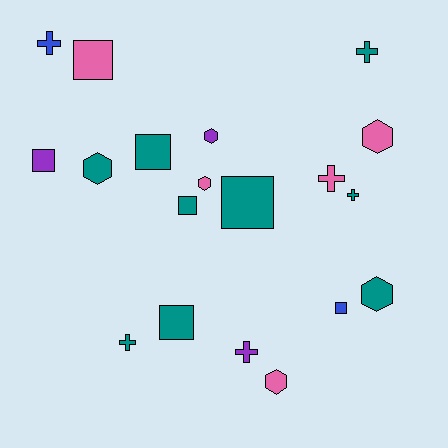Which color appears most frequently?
Teal, with 9 objects.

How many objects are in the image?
There are 19 objects.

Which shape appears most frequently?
Square, with 7 objects.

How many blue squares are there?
There is 1 blue square.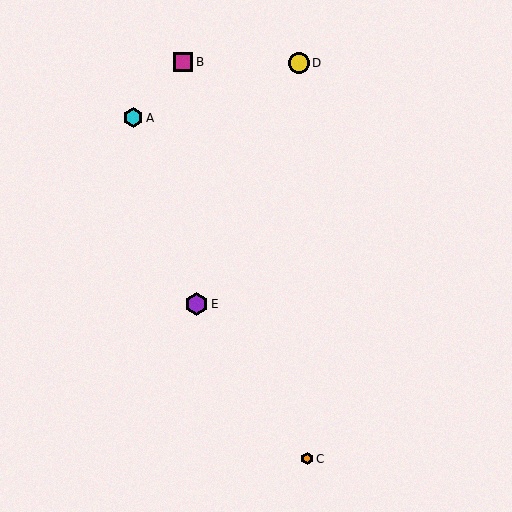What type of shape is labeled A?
Shape A is a cyan hexagon.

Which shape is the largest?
The purple hexagon (labeled E) is the largest.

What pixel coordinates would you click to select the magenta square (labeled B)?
Click at (183, 62) to select the magenta square B.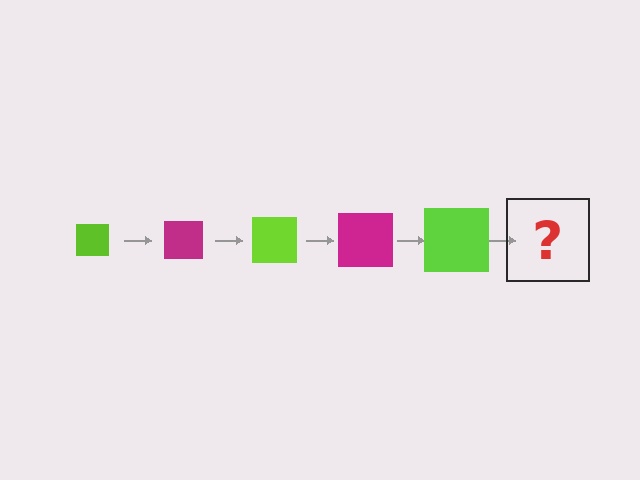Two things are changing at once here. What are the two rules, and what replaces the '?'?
The two rules are that the square grows larger each step and the color cycles through lime and magenta. The '?' should be a magenta square, larger than the previous one.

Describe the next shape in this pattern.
It should be a magenta square, larger than the previous one.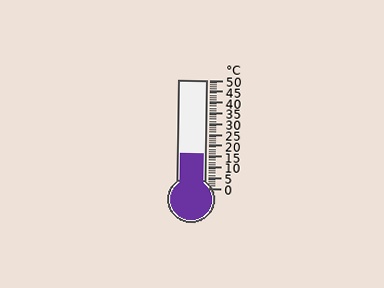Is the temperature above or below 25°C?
The temperature is below 25°C.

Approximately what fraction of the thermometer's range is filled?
The thermometer is filled to approximately 30% of its range.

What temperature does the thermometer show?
The thermometer shows approximately 16°C.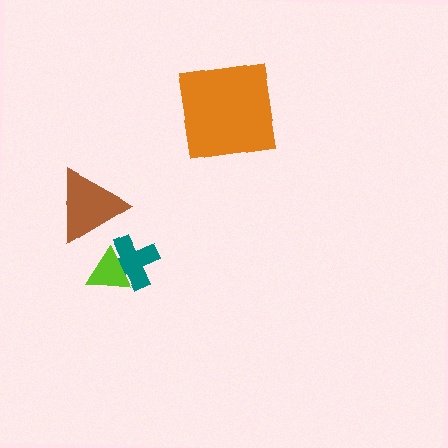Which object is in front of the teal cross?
The lime triangle is in front of the teal cross.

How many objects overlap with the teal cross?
1 object overlaps with the teal cross.